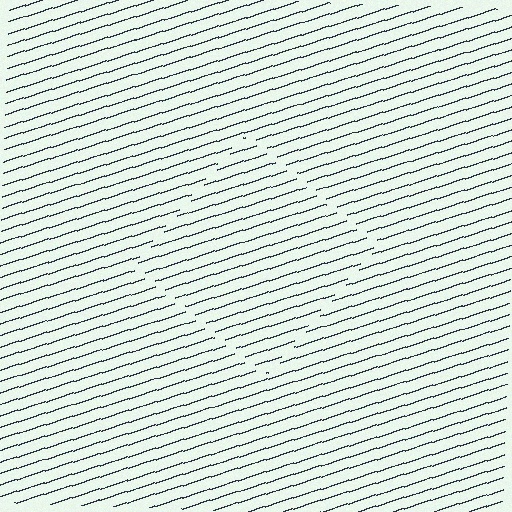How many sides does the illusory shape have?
4 sides — the line-ends trace a square.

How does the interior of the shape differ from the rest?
The interior of the shape contains the same grating, shifted by half a period — the contour is defined by the phase discontinuity where line-ends from the inner and outer gratings abut.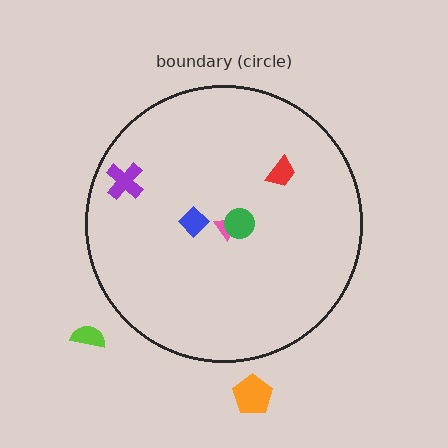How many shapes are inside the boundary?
5 inside, 2 outside.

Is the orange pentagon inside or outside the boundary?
Outside.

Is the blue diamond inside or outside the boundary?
Inside.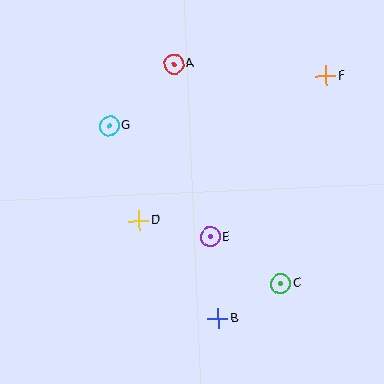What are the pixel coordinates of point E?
Point E is at (210, 237).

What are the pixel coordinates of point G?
Point G is at (110, 126).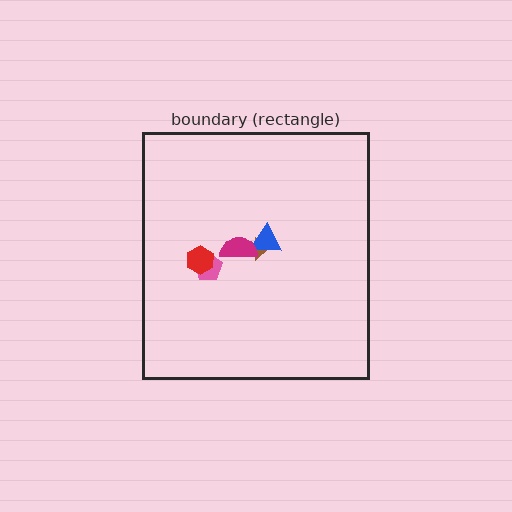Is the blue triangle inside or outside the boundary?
Inside.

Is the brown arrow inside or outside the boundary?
Inside.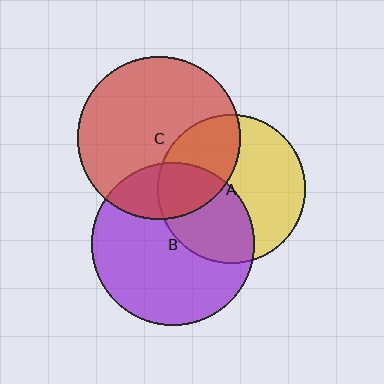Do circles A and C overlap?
Yes.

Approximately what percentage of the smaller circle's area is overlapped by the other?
Approximately 35%.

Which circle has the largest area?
Circle B (purple).